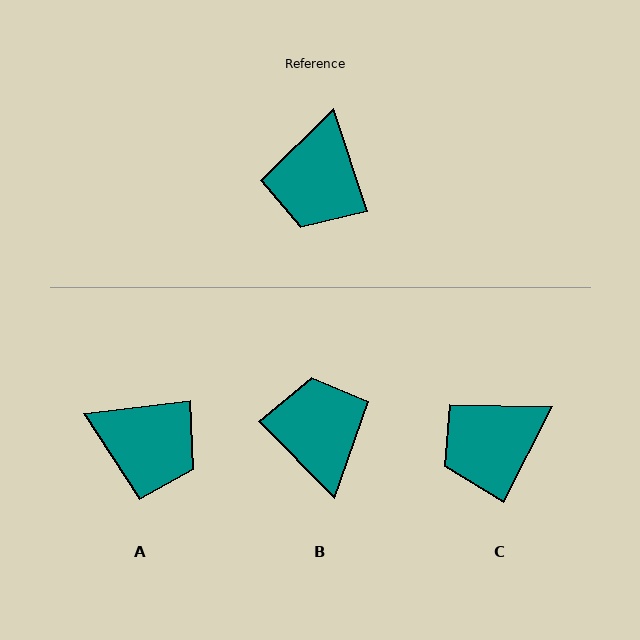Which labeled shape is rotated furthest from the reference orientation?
B, about 154 degrees away.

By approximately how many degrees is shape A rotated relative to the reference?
Approximately 78 degrees counter-clockwise.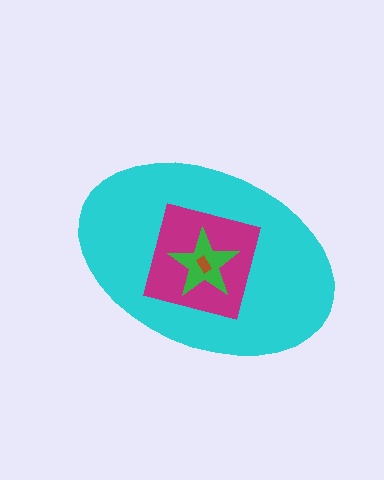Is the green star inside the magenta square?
Yes.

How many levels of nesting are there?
4.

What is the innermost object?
The brown rectangle.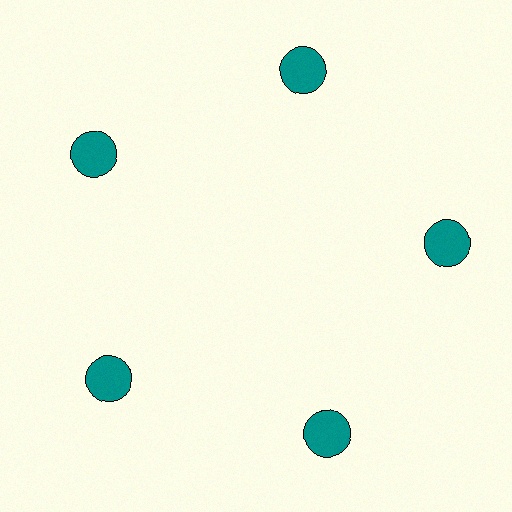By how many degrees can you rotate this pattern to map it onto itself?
The pattern maps onto itself every 72 degrees of rotation.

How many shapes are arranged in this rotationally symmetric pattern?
There are 5 shapes, arranged in 5 groups of 1.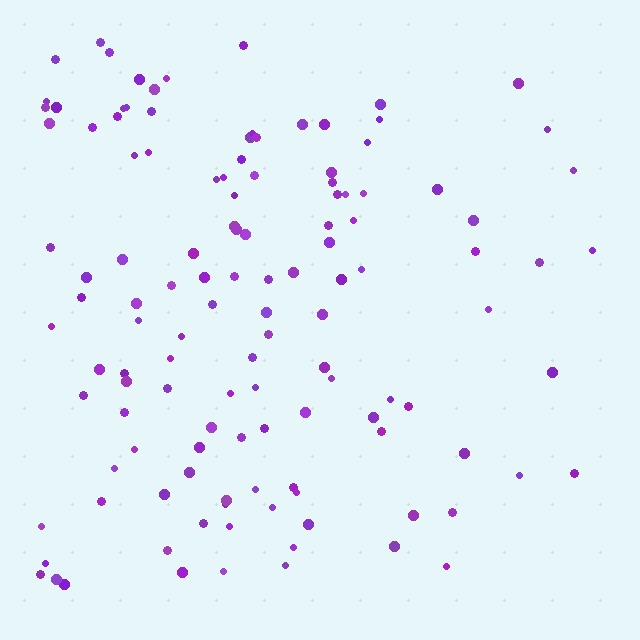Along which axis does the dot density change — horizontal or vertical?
Horizontal.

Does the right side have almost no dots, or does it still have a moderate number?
Still a moderate number, just noticeably fewer than the left.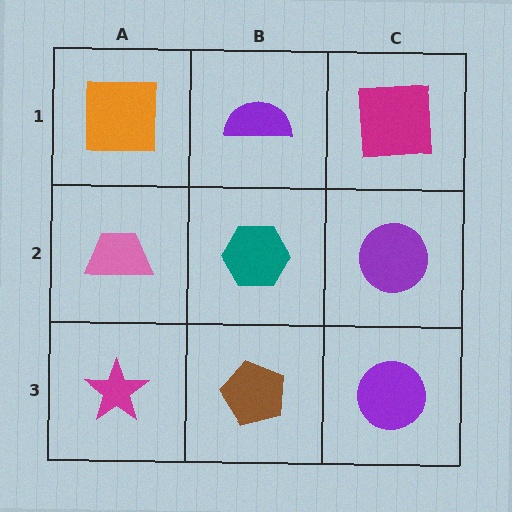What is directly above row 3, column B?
A teal hexagon.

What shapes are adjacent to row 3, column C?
A purple circle (row 2, column C), a brown pentagon (row 3, column B).